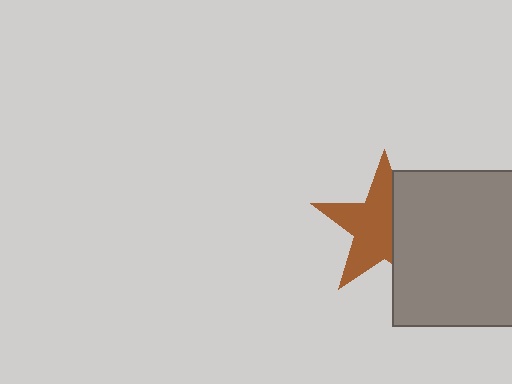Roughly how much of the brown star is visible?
About half of it is visible (roughly 61%).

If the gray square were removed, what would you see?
You would see the complete brown star.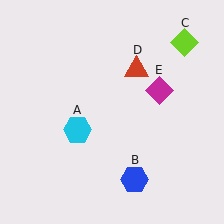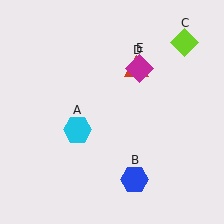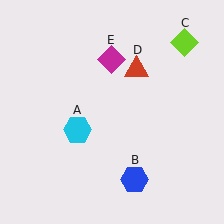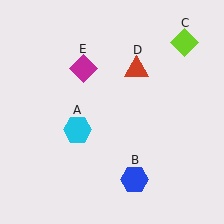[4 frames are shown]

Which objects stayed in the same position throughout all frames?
Cyan hexagon (object A) and blue hexagon (object B) and lime diamond (object C) and red triangle (object D) remained stationary.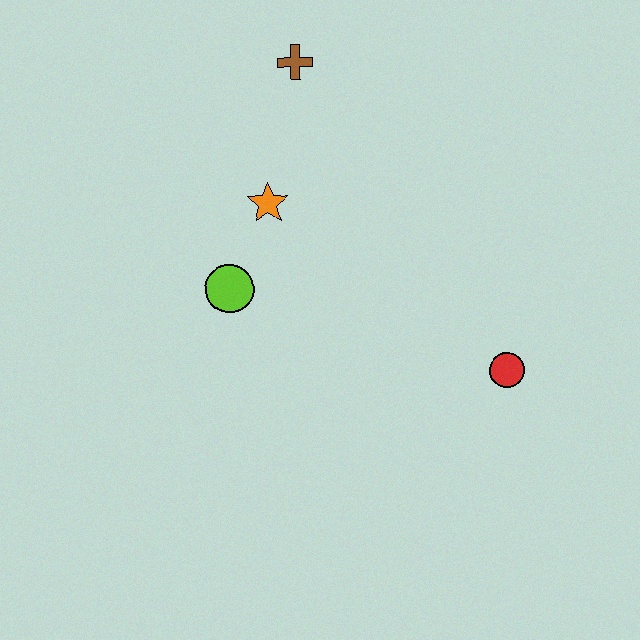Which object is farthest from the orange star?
The red circle is farthest from the orange star.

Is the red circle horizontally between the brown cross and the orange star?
No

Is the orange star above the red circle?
Yes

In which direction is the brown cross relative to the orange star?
The brown cross is above the orange star.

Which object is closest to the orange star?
The lime circle is closest to the orange star.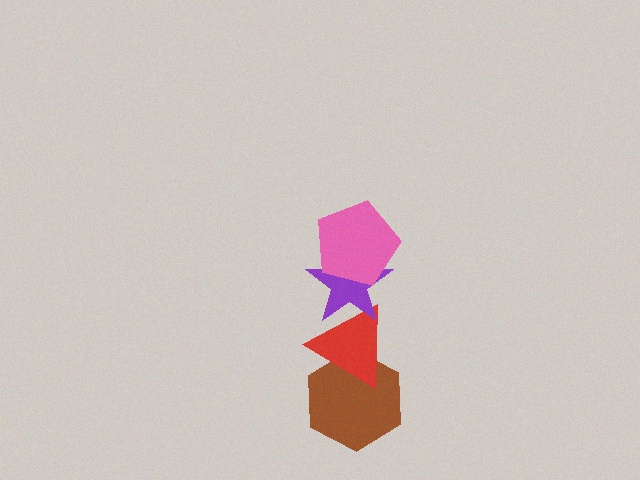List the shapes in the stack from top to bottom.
From top to bottom: the pink pentagon, the purple star, the red triangle, the brown hexagon.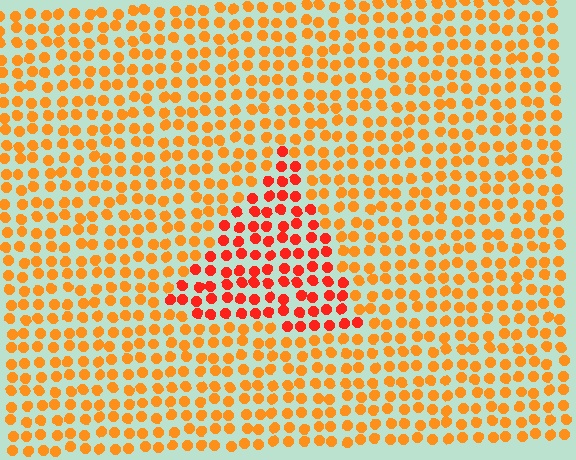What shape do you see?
I see a triangle.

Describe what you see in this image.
The image is filled with small orange elements in a uniform arrangement. A triangle-shaped region is visible where the elements are tinted to a slightly different hue, forming a subtle color boundary.